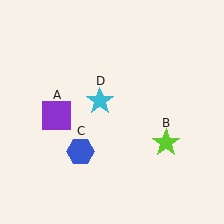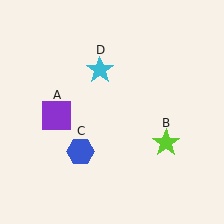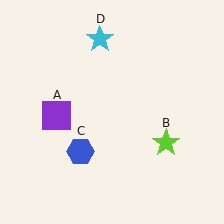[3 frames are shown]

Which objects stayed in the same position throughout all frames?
Purple square (object A) and lime star (object B) and blue hexagon (object C) remained stationary.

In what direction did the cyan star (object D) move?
The cyan star (object D) moved up.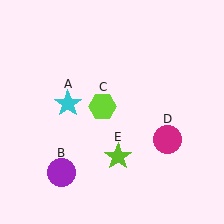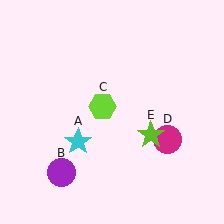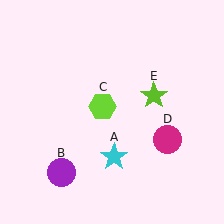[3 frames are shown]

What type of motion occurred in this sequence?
The cyan star (object A), lime star (object E) rotated counterclockwise around the center of the scene.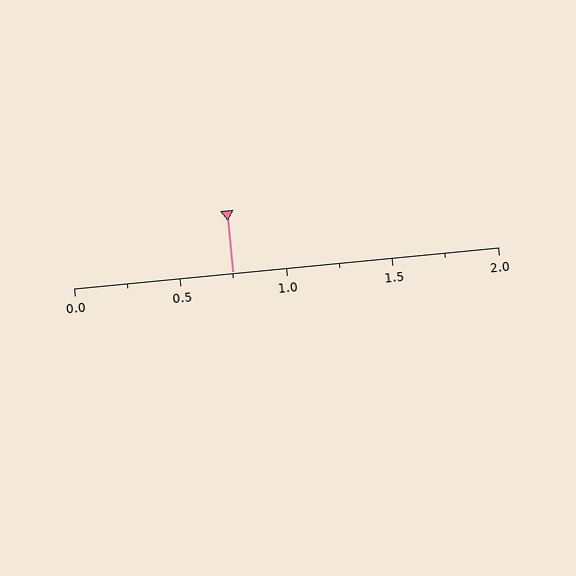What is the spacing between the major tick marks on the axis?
The major ticks are spaced 0.5 apart.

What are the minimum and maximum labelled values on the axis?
The axis runs from 0.0 to 2.0.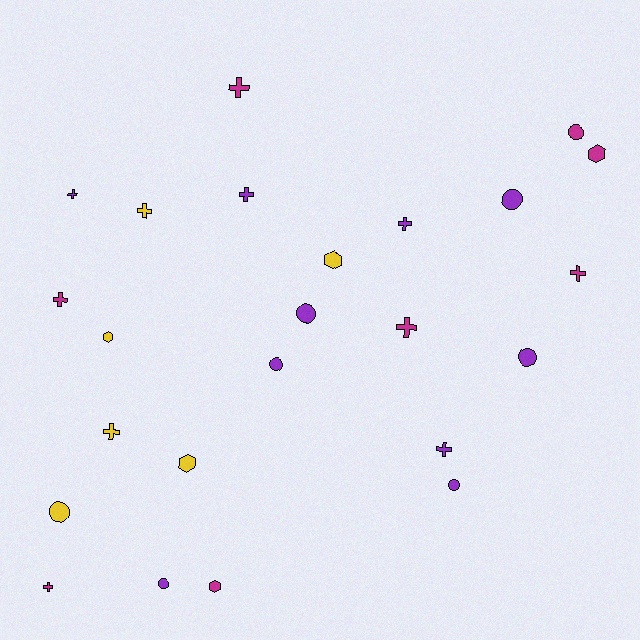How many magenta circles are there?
There is 1 magenta circle.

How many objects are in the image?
There are 24 objects.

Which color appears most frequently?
Purple, with 10 objects.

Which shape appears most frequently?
Cross, with 11 objects.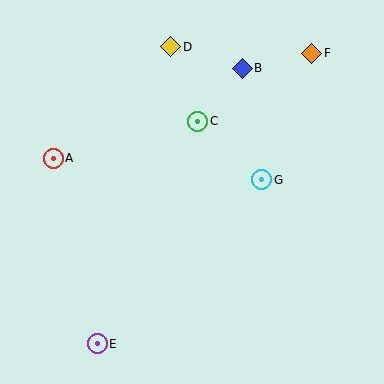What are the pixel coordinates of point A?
Point A is at (53, 158).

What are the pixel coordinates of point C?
Point C is at (198, 121).